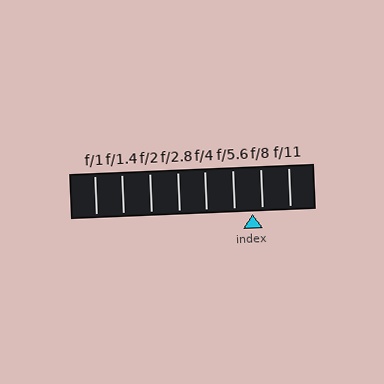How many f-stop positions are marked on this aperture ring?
There are 8 f-stop positions marked.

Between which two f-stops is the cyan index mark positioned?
The index mark is between f/5.6 and f/8.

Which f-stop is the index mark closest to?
The index mark is closest to f/8.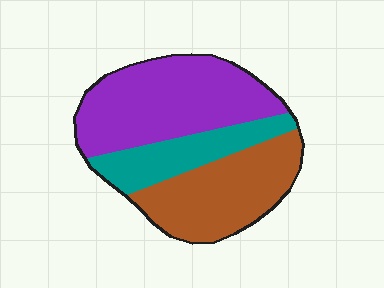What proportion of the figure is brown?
Brown covers around 35% of the figure.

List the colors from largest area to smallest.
From largest to smallest: purple, brown, teal.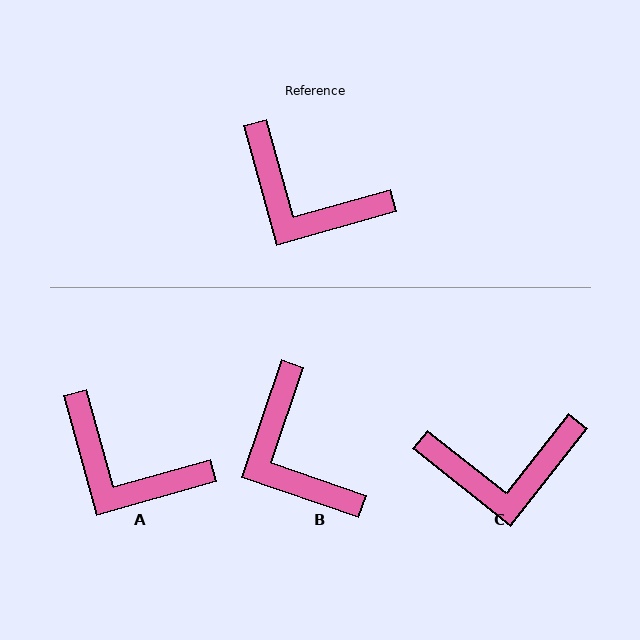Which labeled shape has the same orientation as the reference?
A.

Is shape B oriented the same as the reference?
No, it is off by about 35 degrees.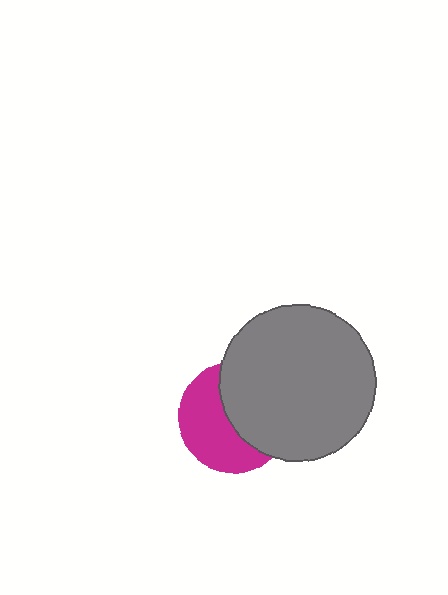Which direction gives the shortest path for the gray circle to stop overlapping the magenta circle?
Moving right gives the shortest separation.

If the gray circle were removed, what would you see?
You would see the complete magenta circle.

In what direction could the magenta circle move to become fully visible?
The magenta circle could move left. That would shift it out from behind the gray circle entirely.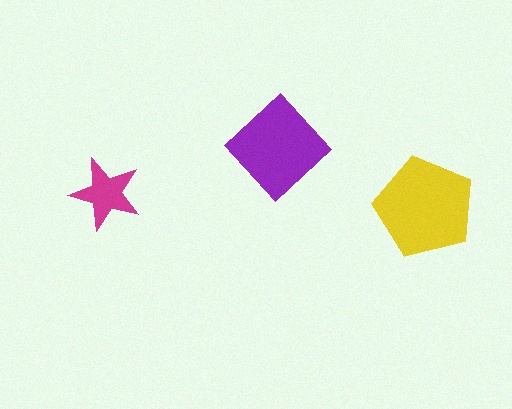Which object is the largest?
The yellow pentagon.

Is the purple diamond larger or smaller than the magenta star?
Larger.